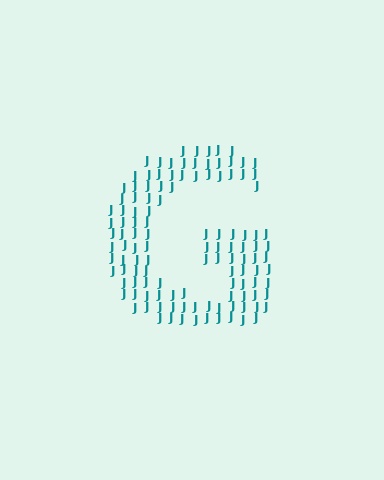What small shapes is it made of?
It is made of small letter J's.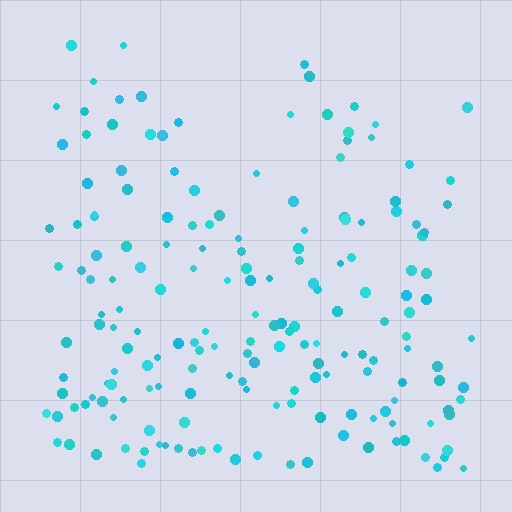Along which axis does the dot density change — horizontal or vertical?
Vertical.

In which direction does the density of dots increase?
From top to bottom, with the bottom side densest.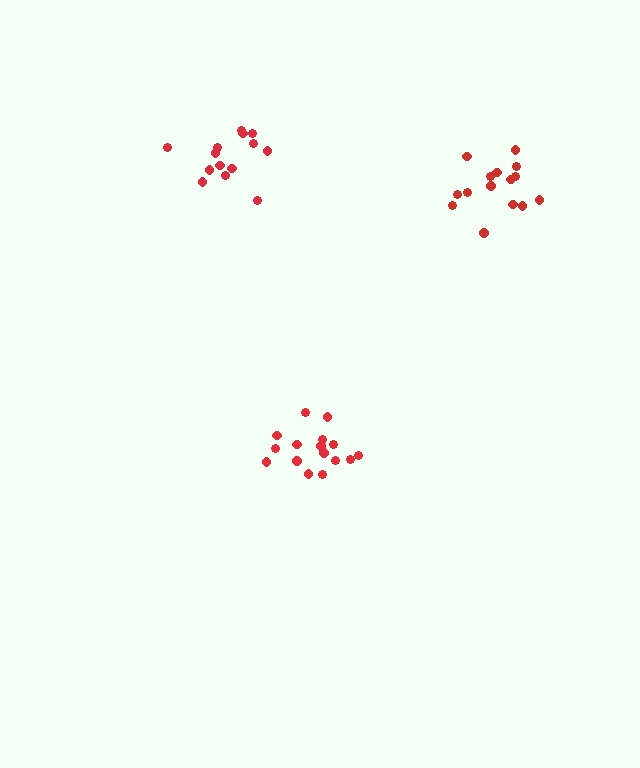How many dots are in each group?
Group 1: 16 dots, Group 2: 15 dots, Group 3: 14 dots (45 total).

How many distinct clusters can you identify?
There are 3 distinct clusters.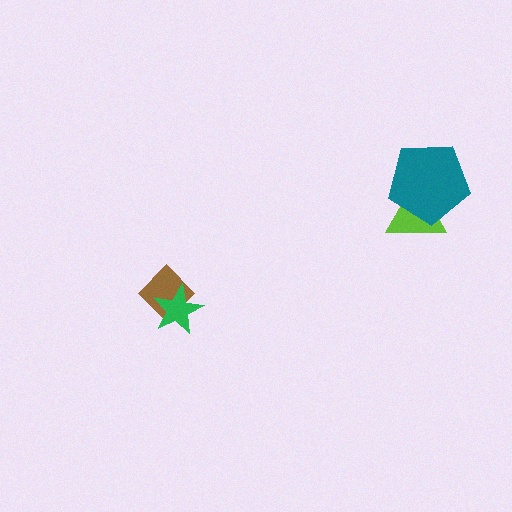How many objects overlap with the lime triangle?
1 object overlaps with the lime triangle.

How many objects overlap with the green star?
1 object overlaps with the green star.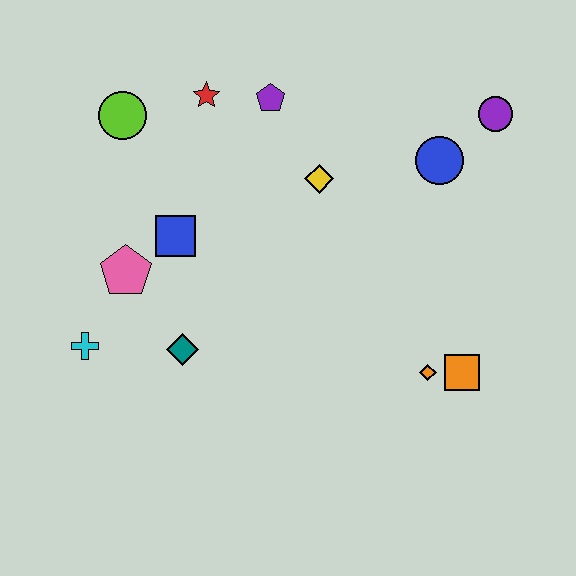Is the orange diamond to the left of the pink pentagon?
No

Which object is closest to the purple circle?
The blue circle is closest to the purple circle.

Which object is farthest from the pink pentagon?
The purple circle is farthest from the pink pentagon.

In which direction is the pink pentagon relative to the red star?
The pink pentagon is below the red star.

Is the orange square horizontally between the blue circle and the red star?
No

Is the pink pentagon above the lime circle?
No